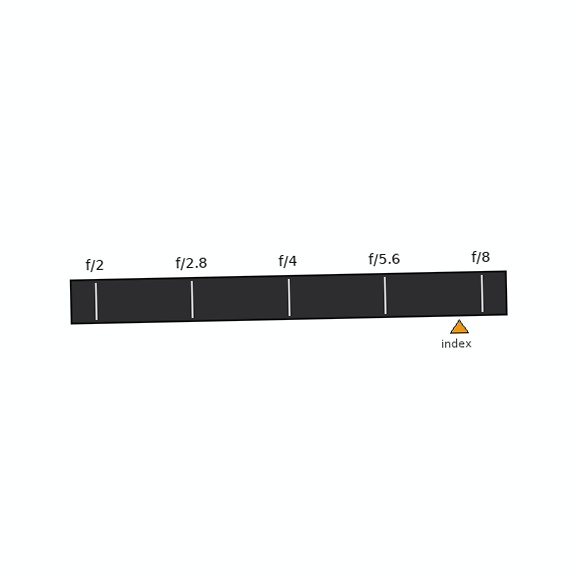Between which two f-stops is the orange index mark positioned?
The index mark is between f/5.6 and f/8.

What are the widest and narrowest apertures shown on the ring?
The widest aperture shown is f/2 and the narrowest is f/8.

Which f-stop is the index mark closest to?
The index mark is closest to f/8.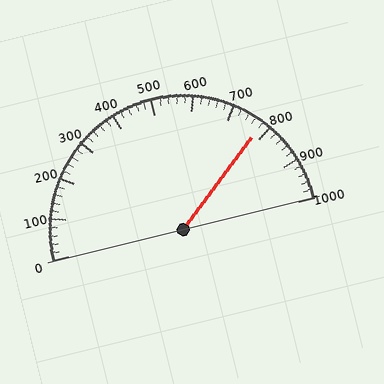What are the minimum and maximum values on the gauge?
The gauge ranges from 0 to 1000.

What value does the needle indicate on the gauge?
The needle indicates approximately 780.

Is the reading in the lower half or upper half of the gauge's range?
The reading is in the upper half of the range (0 to 1000).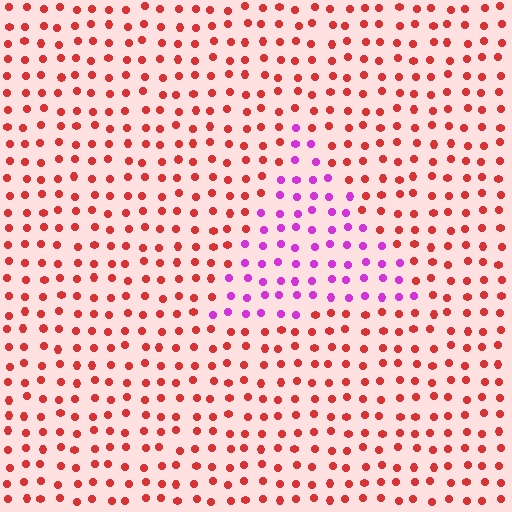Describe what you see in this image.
The image is filled with small red elements in a uniform arrangement. A triangle-shaped region is visible where the elements are tinted to a slightly different hue, forming a subtle color boundary.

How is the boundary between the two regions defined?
The boundary is defined purely by a slight shift in hue (about 60 degrees). Spacing, size, and orientation are identical on both sides.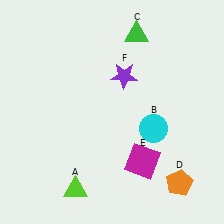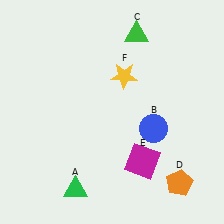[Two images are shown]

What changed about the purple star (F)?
In Image 1, F is purple. In Image 2, it changed to yellow.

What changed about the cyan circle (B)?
In Image 1, B is cyan. In Image 2, it changed to blue.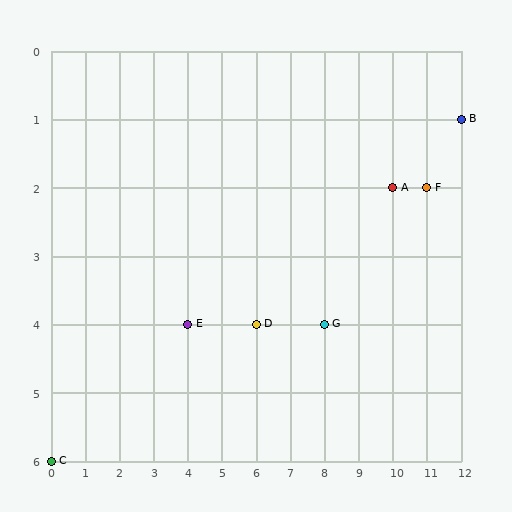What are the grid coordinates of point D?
Point D is at grid coordinates (6, 4).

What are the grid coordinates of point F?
Point F is at grid coordinates (11, 2).